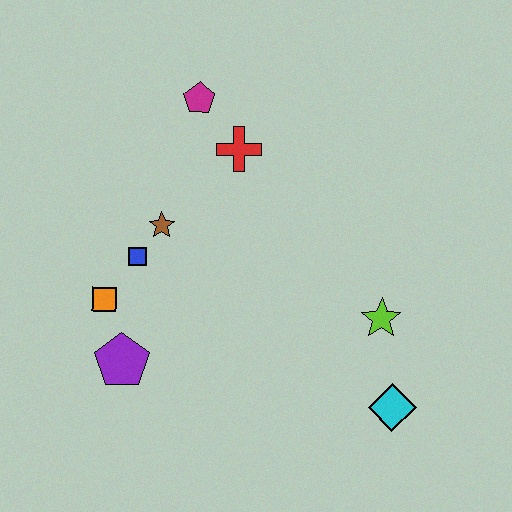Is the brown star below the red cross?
Yes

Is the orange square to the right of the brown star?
No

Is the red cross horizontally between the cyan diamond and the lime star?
No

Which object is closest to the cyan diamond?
The lime star is closest to the cyan diamond.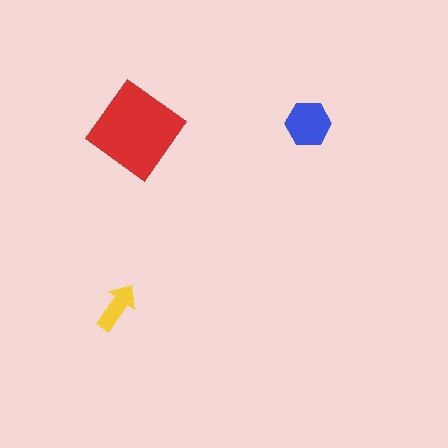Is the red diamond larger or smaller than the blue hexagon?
Larger.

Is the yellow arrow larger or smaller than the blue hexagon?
Smaller.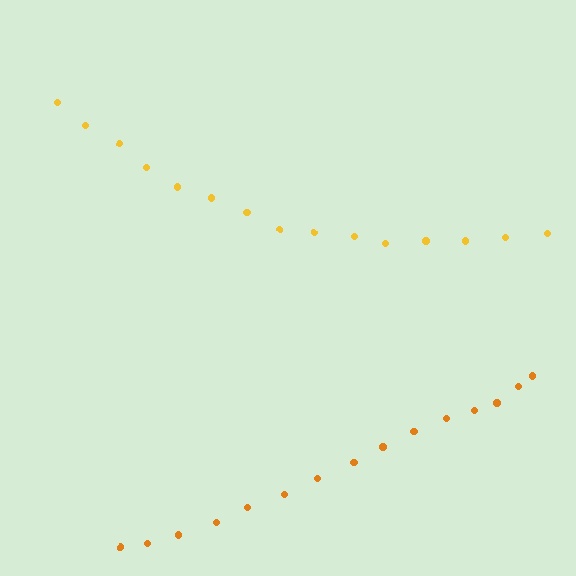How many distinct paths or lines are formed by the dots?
There are 2 distinct paths.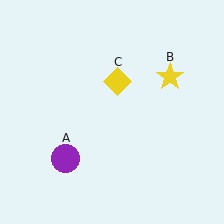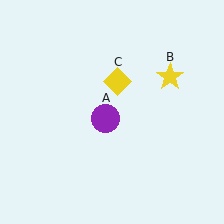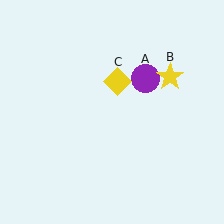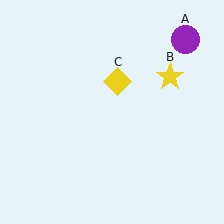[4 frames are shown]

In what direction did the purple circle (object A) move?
The purple circle (object A) moved up and to the right.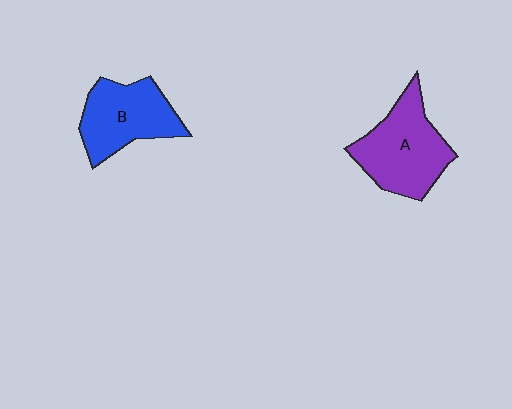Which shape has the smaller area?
Shape B (blue).